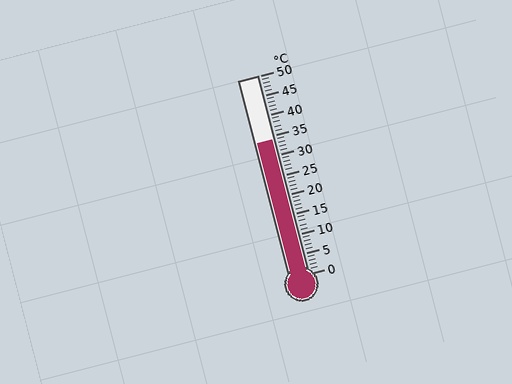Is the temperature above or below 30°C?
The temperature is above 30°C.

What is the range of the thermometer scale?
The thermometer scale ranges from 0°C to 50°C.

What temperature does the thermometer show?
The thermometer shows approximately 34°C.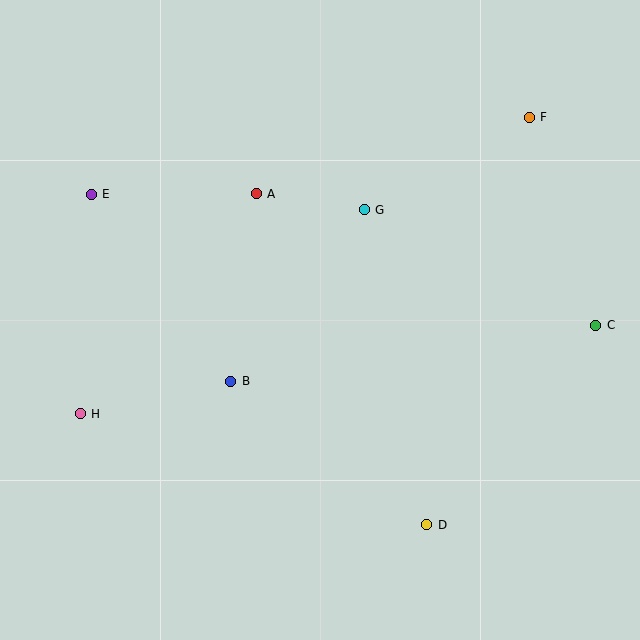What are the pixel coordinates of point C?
Point C is at (596, 325).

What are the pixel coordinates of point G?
Point G is at (364, 210).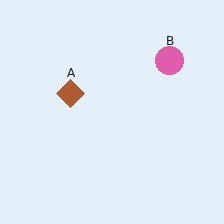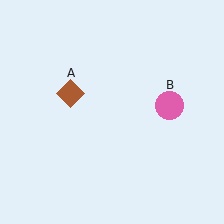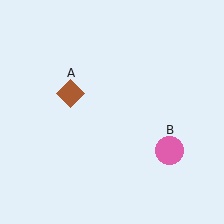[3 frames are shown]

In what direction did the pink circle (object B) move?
The pink circle (object B) moved down.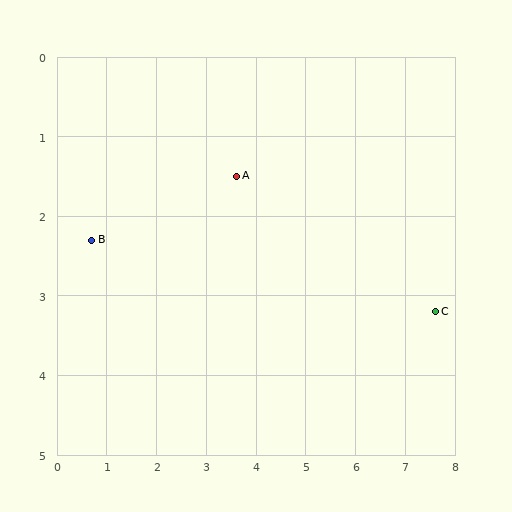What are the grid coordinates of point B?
Point B is at approximately (0.7, 2.3).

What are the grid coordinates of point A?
Point A is at approximately (3.6, 1.5).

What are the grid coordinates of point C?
Point C is at approximately (7.6, 3.2).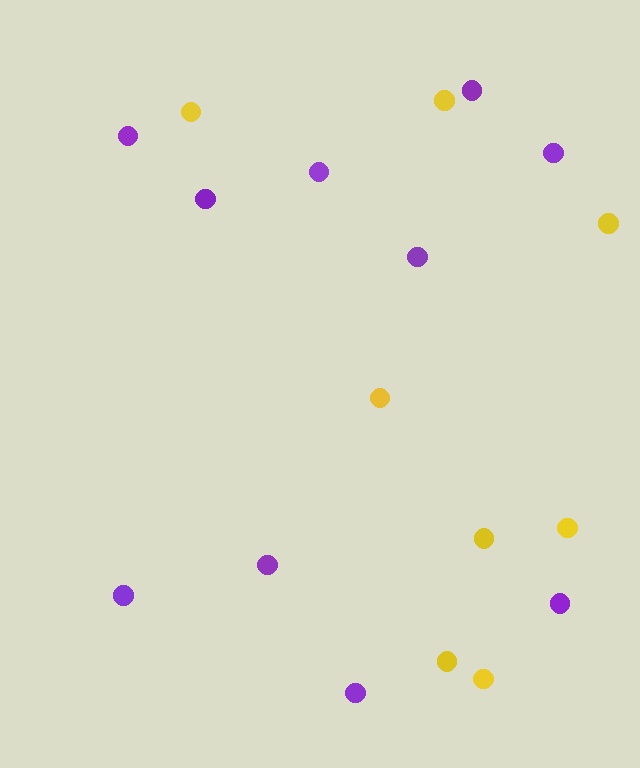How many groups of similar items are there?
There are 2 groups: one group of purple circles (10) and one group of yellow circles (8).